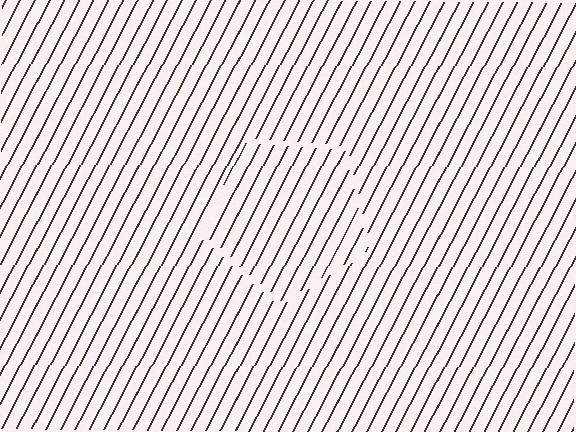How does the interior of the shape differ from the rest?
The interior of the shape contains the same grating, shifted by half a period — the contour is defined by the phase discontinuity where line-ends from the inner and outer gratings abut.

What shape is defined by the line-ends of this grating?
An illusory pentagon. The interior of the shape contains the same grating, shifted by half a period — the contour is defined by the phase discontinuity where line-ends from the inner and outer gratings abut.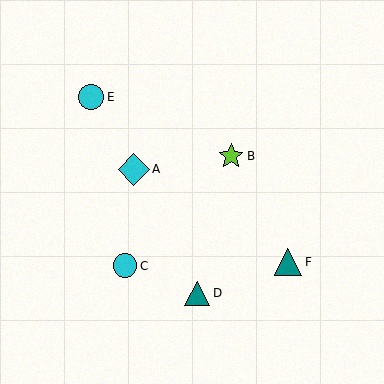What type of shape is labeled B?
Shape B is a lime star.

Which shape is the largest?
The cyan diamond (labeled A) is the largest.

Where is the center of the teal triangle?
The center of the teal triangle is at (288, 262).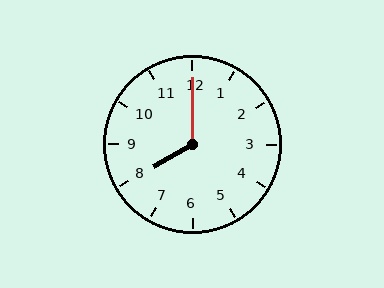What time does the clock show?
8:00.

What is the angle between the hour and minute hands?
Approximately 120 degrees.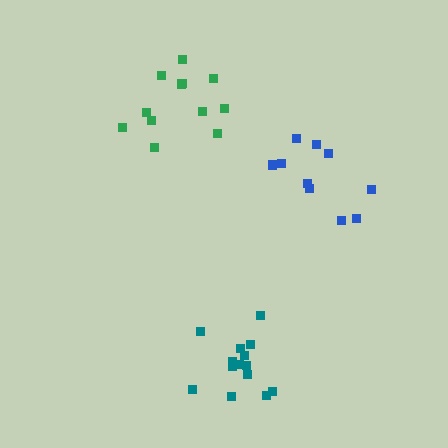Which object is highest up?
The green cluster is topmost.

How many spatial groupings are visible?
There are 3 spatial groupings.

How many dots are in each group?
Group 1: 10 dots, Group 2: 12 dots, Group 3: 14 dots (36 total).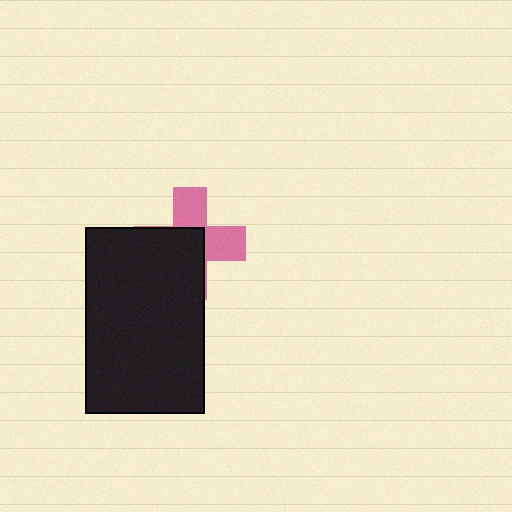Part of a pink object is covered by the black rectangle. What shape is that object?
It is a cross.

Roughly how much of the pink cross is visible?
A small part of it is visible (roughly 45%).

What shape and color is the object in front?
The object in front is a black rectangle.